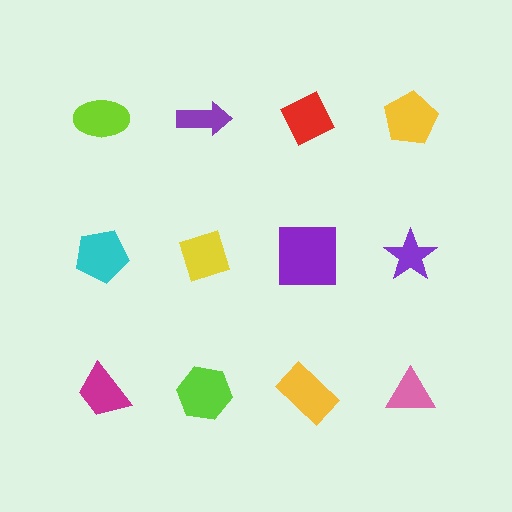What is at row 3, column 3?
A yellow rectangle.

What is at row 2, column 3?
A purple square.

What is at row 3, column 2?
A lime hexagon.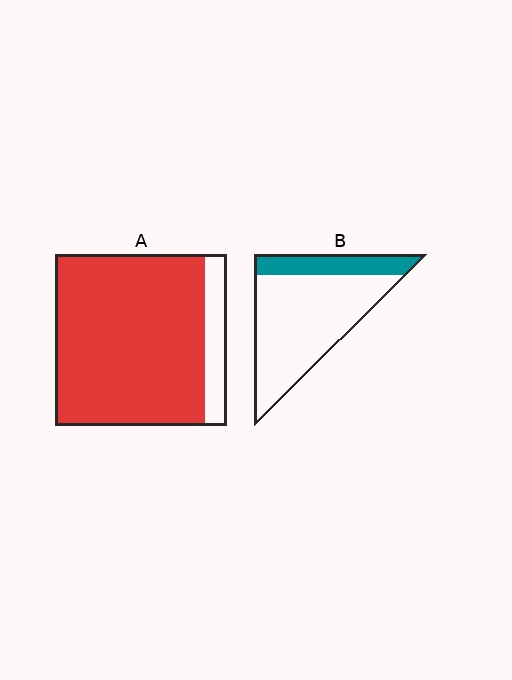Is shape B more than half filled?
No.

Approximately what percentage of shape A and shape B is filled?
A is approximately 85% and B is approximately 25%.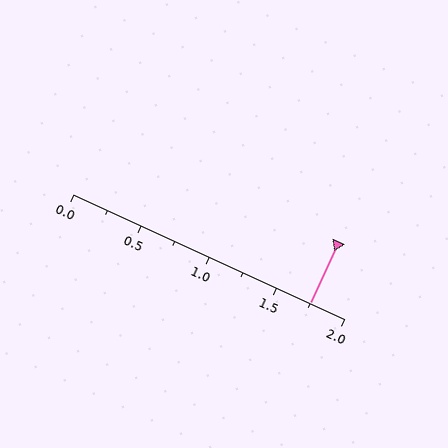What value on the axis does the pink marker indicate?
The marker indicates approximately 1.75.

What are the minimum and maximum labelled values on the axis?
The axis runs from 0.0 to 2.0.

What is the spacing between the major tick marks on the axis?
The major ticks are spaced 0.5 apart.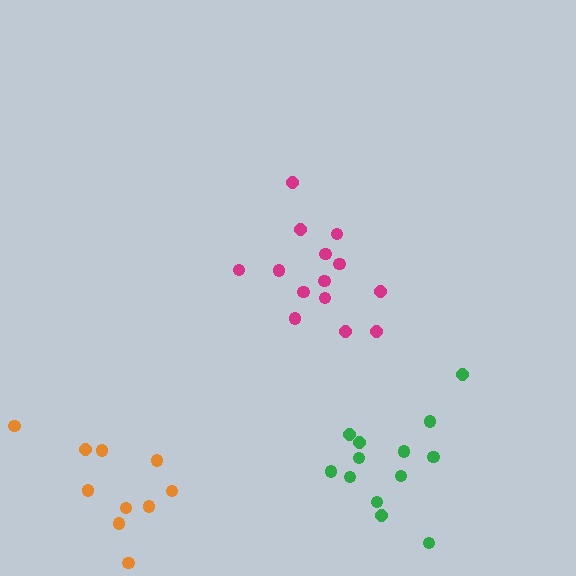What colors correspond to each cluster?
The clusters are colored: orange, magenta, green.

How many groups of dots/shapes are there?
There are 3 groups.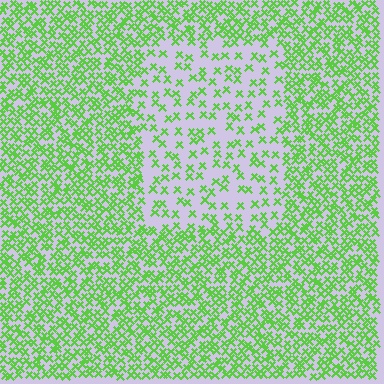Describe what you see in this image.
The image contains small lime elements arranged at two different densities. A rectangle-shaped region is visible where the elements are less densely packed than the surrounding area.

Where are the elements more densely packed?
The elements are more densely packed outside the rectangle boundary.